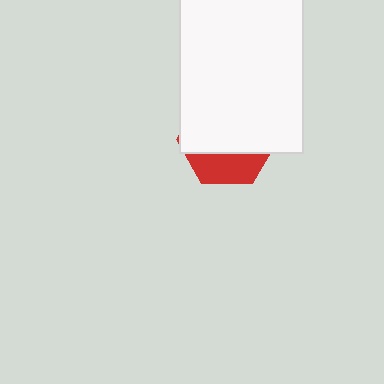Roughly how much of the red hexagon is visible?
A small part of it is visible (roughly 30%).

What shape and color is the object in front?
The object in front is a white rectangle.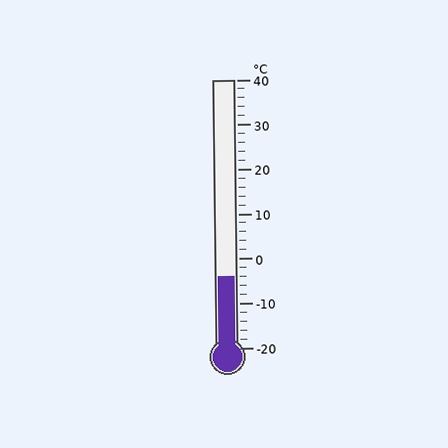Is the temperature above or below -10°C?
The temperature is above -10°C.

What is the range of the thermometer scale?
The thermometer scale ranges from -20°C to 40°C.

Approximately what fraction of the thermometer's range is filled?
The thermometer is filled to approximately 25% of its range.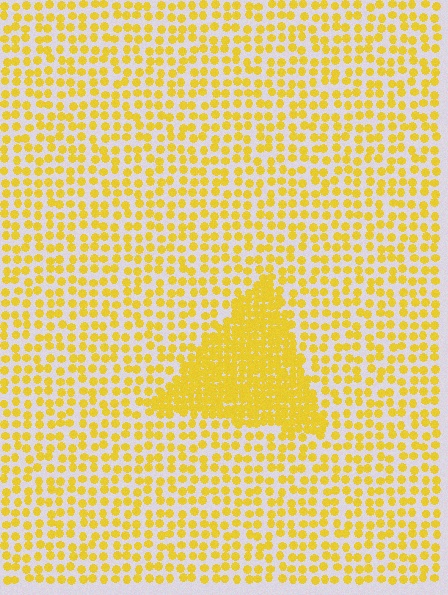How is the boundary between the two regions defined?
The boundary is defined by a change in element density (approximately 2.3x ratio). All elements are the same color, size, and shape.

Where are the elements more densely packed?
The elements are more densely packed inside the triangle boundary.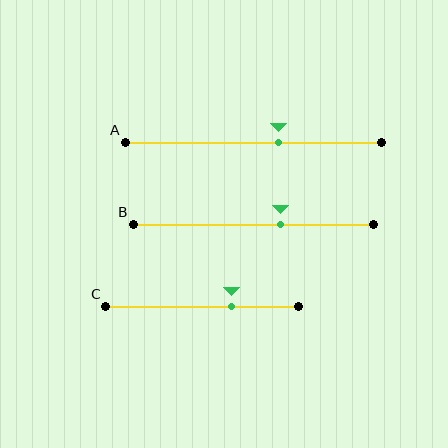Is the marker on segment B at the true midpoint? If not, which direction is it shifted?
No, the marker on segment B is shifted to the right by about 11% of the segment length.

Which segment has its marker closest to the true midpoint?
Segment A has its marker closest to the true midpoint.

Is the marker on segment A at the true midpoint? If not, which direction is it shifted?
No, the marker on segment A is shifted to the right by about 10% of the segment length.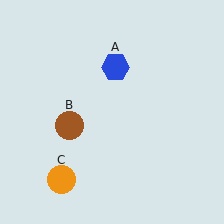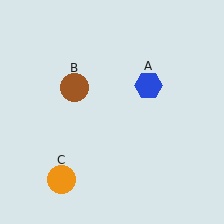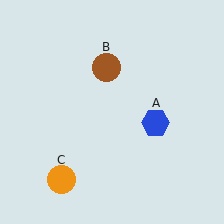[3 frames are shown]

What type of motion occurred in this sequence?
The blue hexagon (object A), brown circle (object B) rotated clockwise around the center of the scene.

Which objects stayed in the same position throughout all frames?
Orange circle (object C) remained stationary.